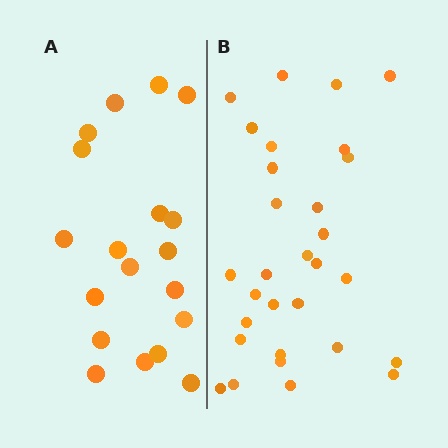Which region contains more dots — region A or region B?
Region B (the right region) has more dots.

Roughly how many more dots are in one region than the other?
Region B has roughly 12 or so more dots than region A.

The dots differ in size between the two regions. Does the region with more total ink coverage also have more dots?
No. Region A has more total ink coverage because its dots are larger, but region B actually contains more individual dots. Total area can be misleading — the number of items is what matters here.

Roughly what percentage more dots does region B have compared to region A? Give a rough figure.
About 60% more.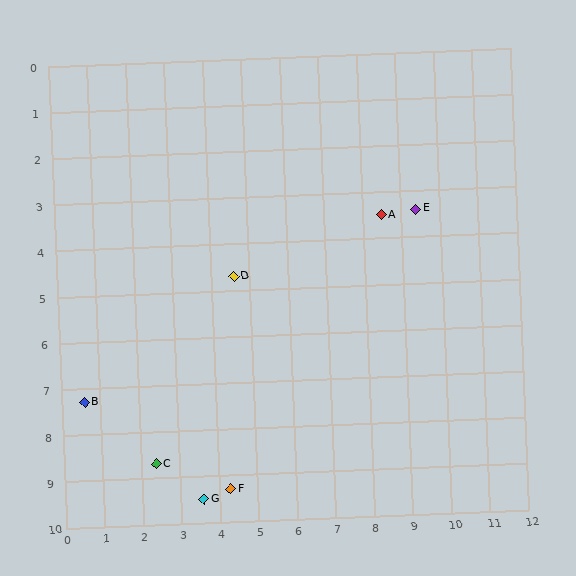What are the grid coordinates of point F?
Point F is at approximately (4.3, 9.3).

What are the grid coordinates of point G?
Point G is at approximately (3.6, 9.5).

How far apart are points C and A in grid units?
Points C and A are about 8.0 grid units apart.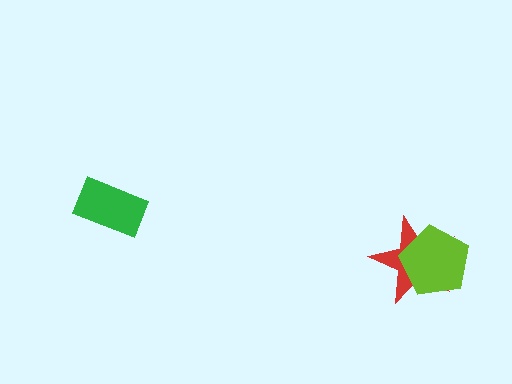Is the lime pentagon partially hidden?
No, no other shape covers it.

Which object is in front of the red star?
The lime pentagon is in front of the red star.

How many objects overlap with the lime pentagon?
1 object overlaps with the lime pentagon.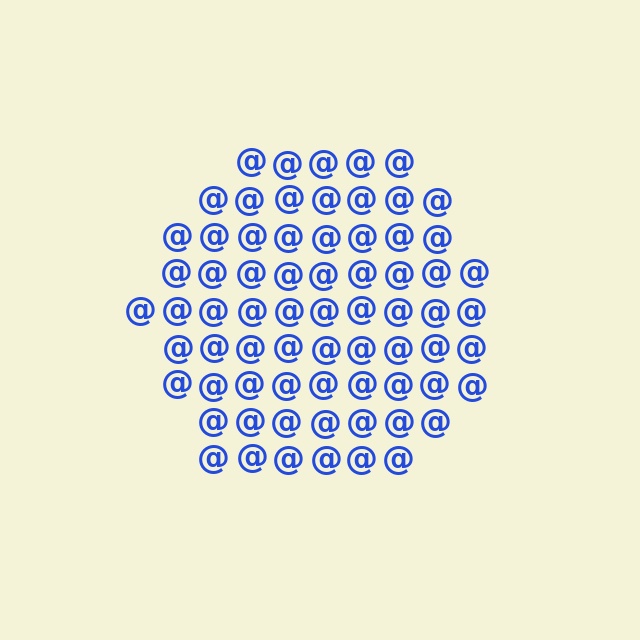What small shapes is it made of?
It is made of small at signs.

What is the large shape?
The large shape is a hexagon.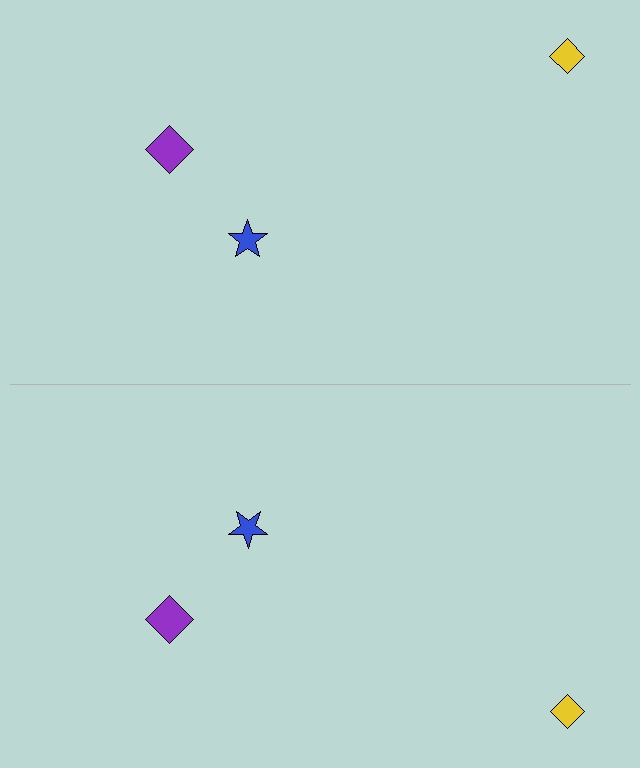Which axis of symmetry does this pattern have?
The pattern has a horizontal axis of symmetry running through the center of the image.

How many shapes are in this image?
There are 6 shapes in this image.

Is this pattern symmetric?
Yes, this pattern has bilateral (reflection) symmetry.